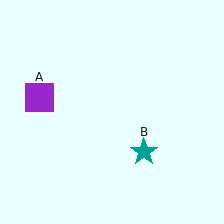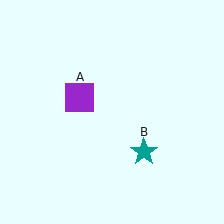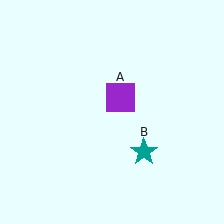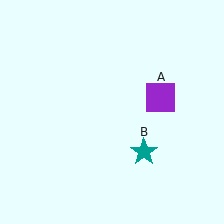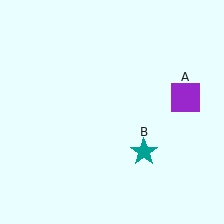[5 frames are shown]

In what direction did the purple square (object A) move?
The purple square (object A) moved right.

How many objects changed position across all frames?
1 object changed position: purple square (object A).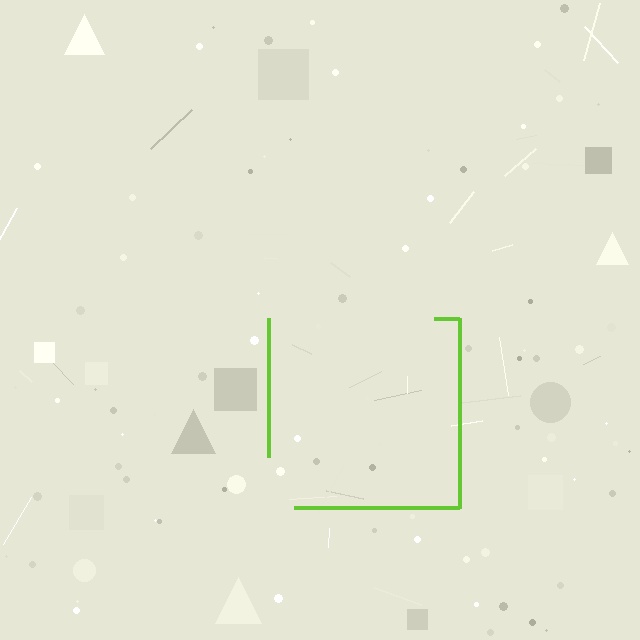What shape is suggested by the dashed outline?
The dashed outline suggests a square.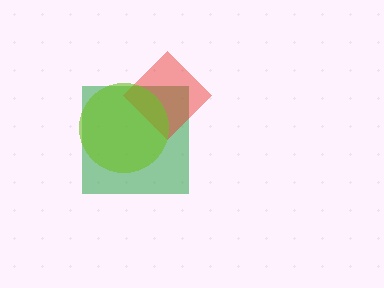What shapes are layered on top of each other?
The layered shapes are: a green square, a red diamond, a lime circle.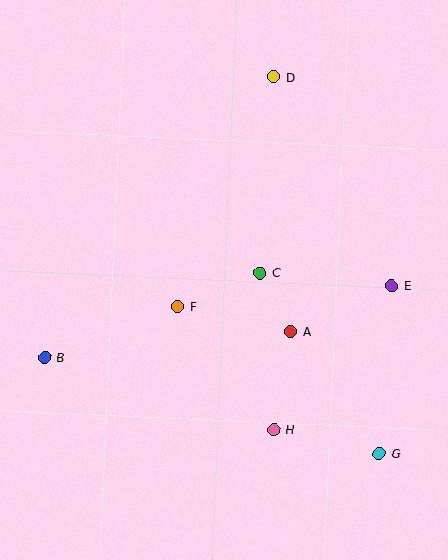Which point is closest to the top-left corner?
Point D is closest to the top-left corner.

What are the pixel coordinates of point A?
Point A is at (290, 331).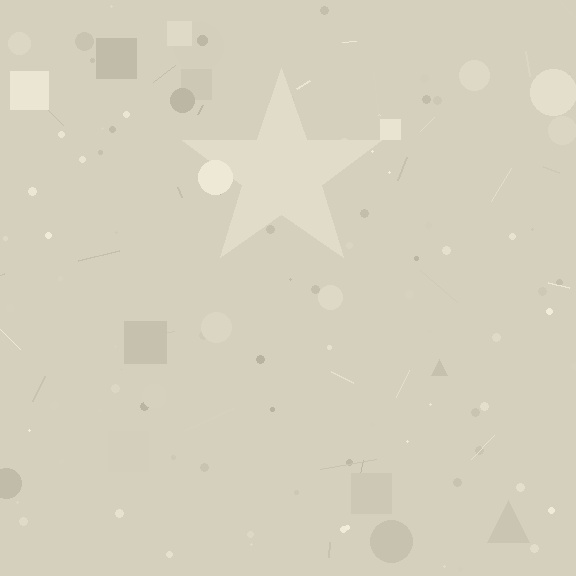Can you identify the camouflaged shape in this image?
The camouflaged shape is a star.